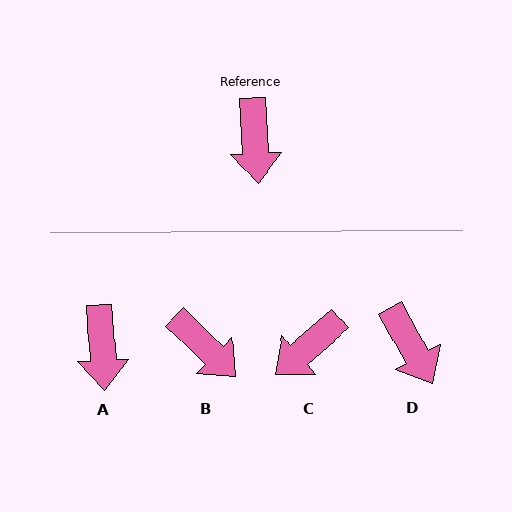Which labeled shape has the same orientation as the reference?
A.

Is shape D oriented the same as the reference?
No, it is off by about 26 degrees.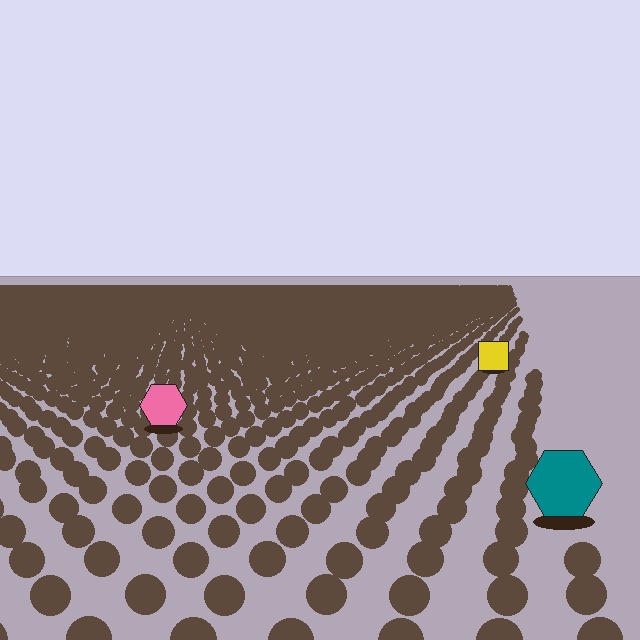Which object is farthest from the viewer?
The yellow square is farthest from the viewer. It appears smaller and the ground texture around it is denser.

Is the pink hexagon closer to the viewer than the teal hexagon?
No. The teal hexagon is closer — you can tell from the texture gradient: the ground texture is coarser near it.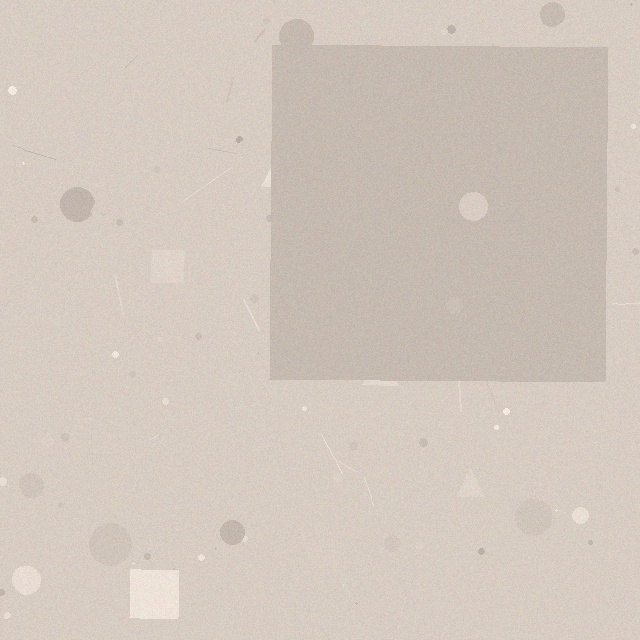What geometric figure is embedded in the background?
A square is embedded in the background.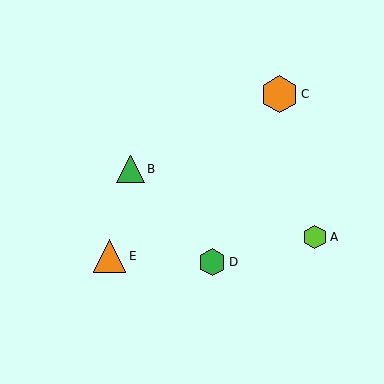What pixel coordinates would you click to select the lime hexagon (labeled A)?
Click at (315, 237) to select the lime hexagon A.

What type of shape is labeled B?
Shape B is a green triangle.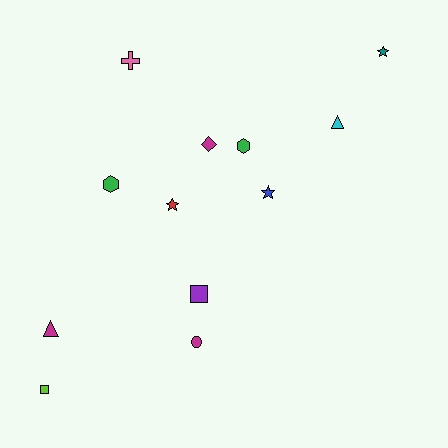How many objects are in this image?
There are 12 objects.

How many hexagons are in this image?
There are 2 hexagons.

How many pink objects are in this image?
There is 1 pink object.